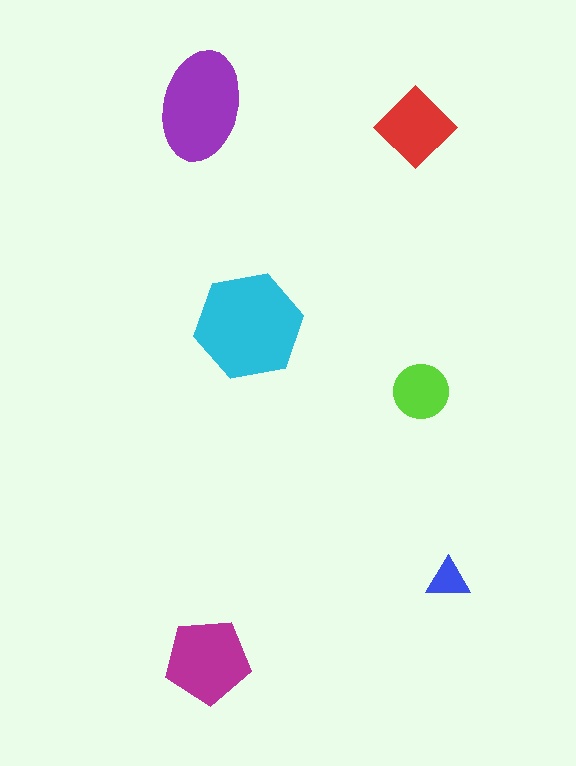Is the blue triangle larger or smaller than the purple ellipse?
Smaller.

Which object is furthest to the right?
The blue triangle is rightmost.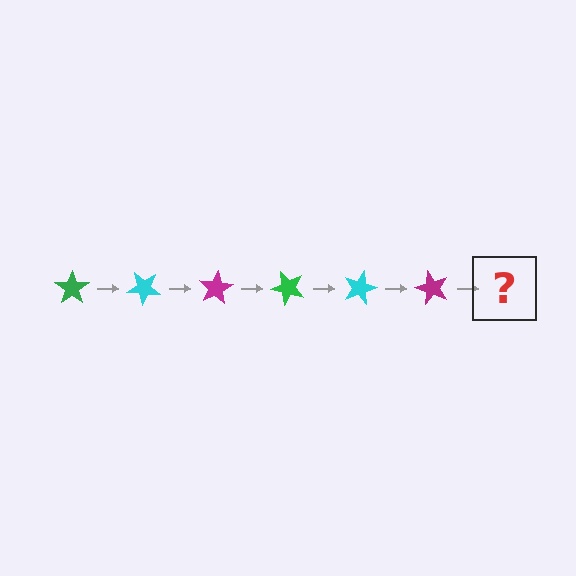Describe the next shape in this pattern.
It should be a green star, rotated 240 degrees from the start.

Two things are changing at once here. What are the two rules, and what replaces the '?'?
The two rules are that it rotates 40 degrees each step and the color cycles through green, cyan, and magenta. The '?' should be a green star, rotated 240 degrees from the start.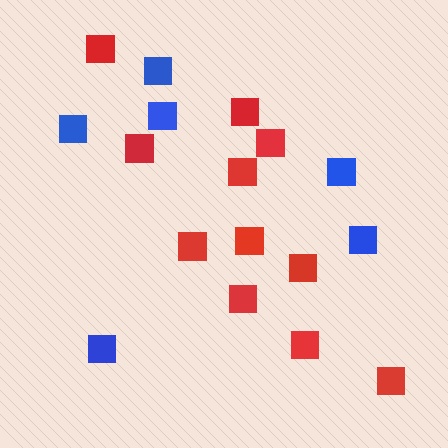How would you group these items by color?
There are 2 groups: one group of red squares (11) and one group of blue squares (6).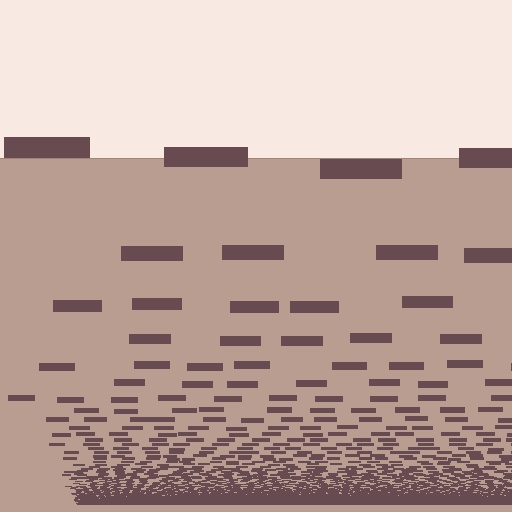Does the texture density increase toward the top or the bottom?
Density increases toward the bottom.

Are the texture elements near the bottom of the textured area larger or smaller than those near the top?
Smaller. The gradient is inverted — elements near the bottom are smaller and denser.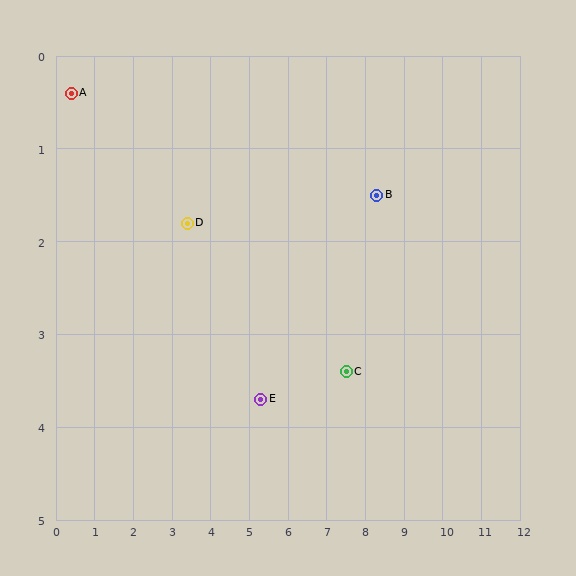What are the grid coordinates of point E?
Point E is at approximately (5.3, 3.7).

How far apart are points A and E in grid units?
Points A and E are about 5.9 grid units apart.